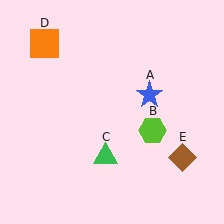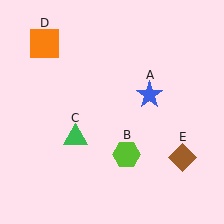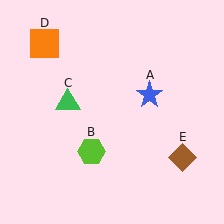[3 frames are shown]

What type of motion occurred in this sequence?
The lime hexagon (object B), green triangle (object C) rotated clockwise around the center of the scene.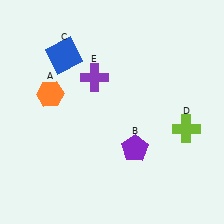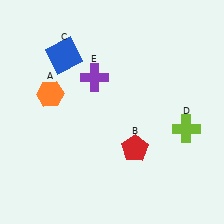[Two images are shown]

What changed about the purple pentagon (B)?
In Image 1, B is purple. In Image 2, it changed to red.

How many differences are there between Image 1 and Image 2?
There is 1 difference between the two images.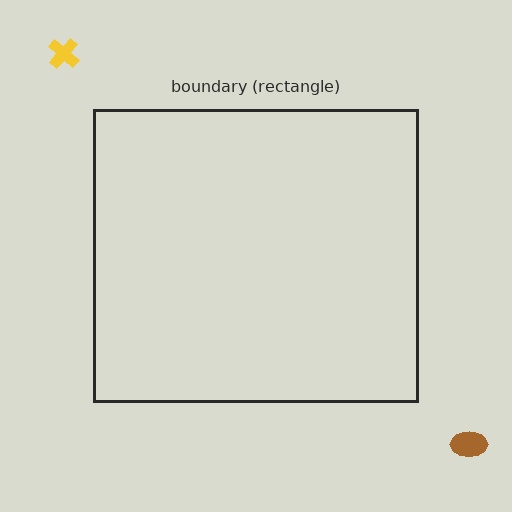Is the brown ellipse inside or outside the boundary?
Outside.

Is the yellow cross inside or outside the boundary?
Outside.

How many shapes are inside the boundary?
0 inside, 2 outside.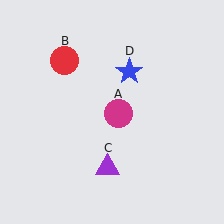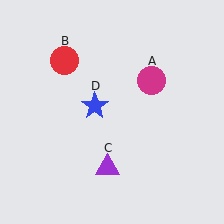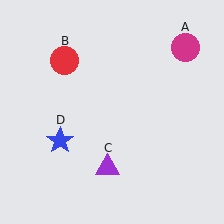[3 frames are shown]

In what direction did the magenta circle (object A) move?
The magenta circle (object A) moved up and to the right.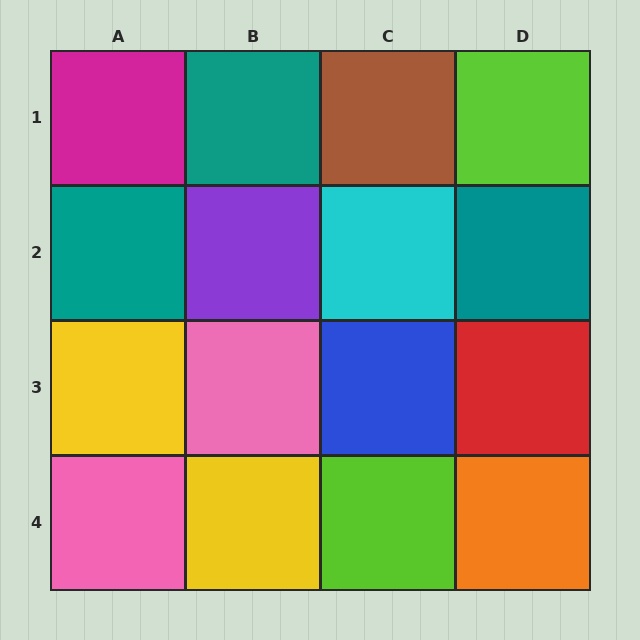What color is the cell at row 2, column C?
Cyan.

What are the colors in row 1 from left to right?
Magenta, teal, brown, lime.